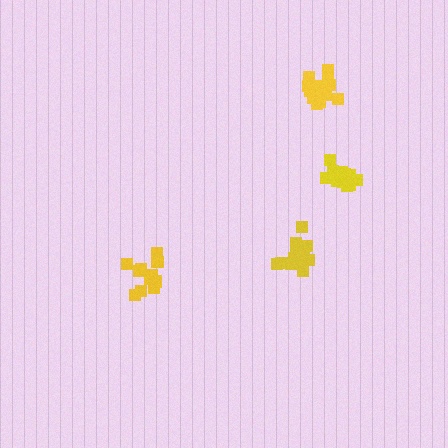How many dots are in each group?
Group 1: 15 dots, Group 2: 17 dots, Group 3: 14 dots, Group 4: 17 dots (63 total).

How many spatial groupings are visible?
There are 4 spatial groupings.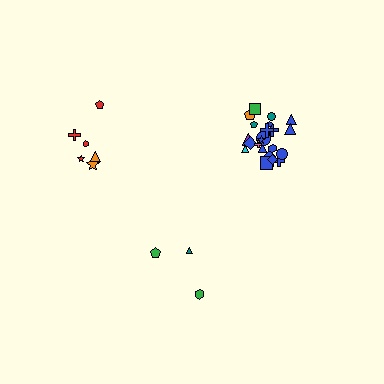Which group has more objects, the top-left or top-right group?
The top-right group.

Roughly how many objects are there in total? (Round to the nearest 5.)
Roughly 35 objects in total.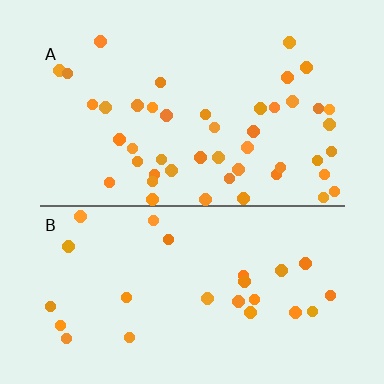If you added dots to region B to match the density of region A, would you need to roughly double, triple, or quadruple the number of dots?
Approximately double.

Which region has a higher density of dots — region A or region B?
A (the top).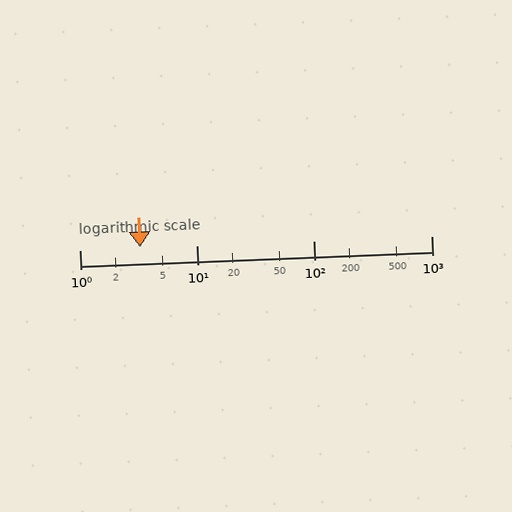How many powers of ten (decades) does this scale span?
The scale spans 3 decades, from 1 to 1000.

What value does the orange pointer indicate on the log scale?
The pointer indicates approximately 3.3.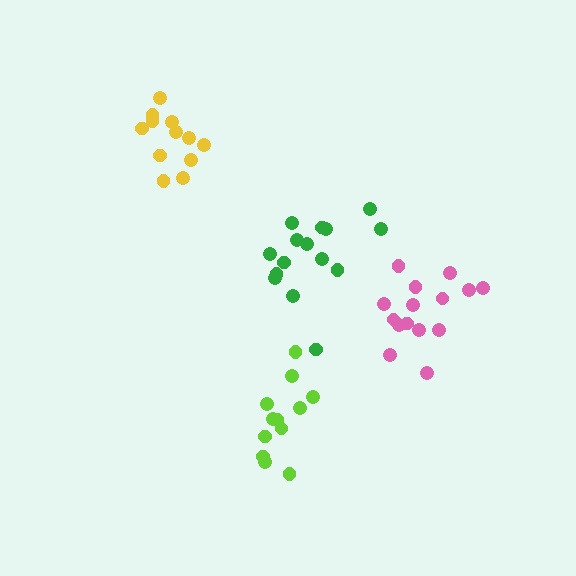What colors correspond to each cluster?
The clusters are colored: green, pink, lime, yellow.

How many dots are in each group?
Group 1: 15 dots, Group 2: 15 dots, Group 3: 12 dots, Group 4: 12 dots (54 total).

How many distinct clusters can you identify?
There are 4 distinct clusters.